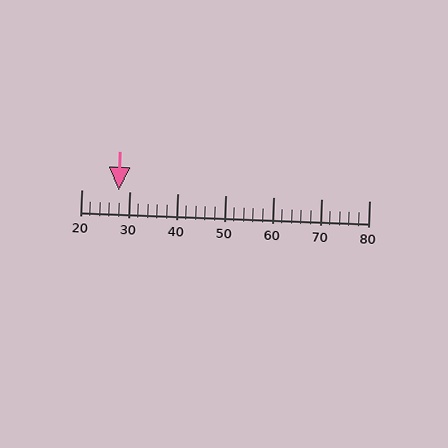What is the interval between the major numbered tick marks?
The major tick marks are spaced 10 units apart.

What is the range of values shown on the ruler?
The ruler shows values from 20 to 80.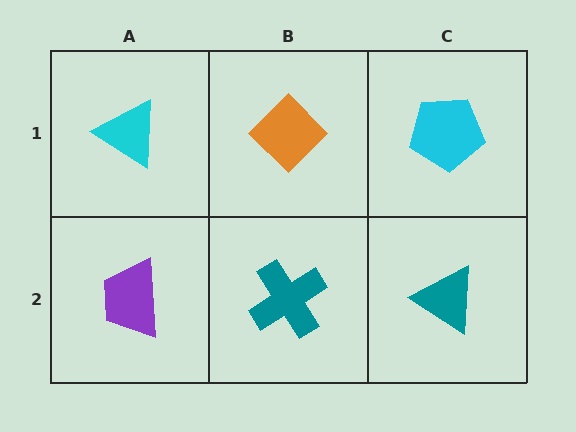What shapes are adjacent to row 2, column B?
An orange diamond (row 1, column B), a purple trapezoid (row 2, column A), a teal triangle (row 2, column C).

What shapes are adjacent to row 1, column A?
A purple trapezoid (row 2, column A), an orange diamond (row 1, column B).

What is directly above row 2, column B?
An orange diamond.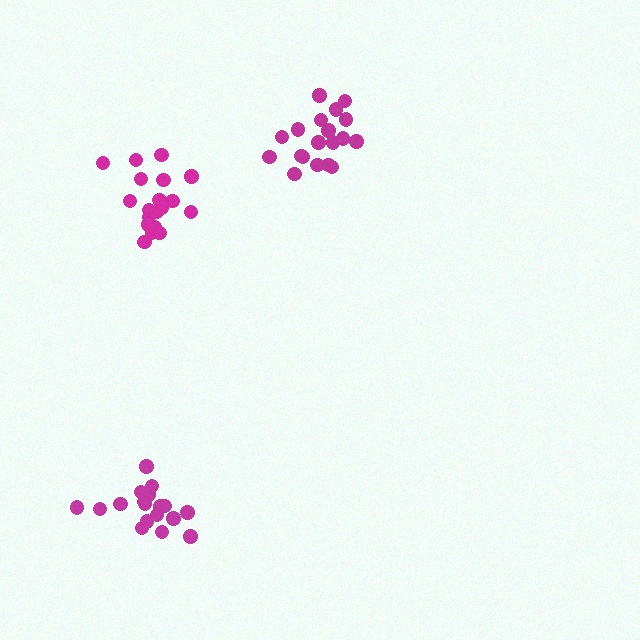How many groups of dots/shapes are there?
There are 3 groups.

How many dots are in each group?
Group 1: 19 dots, Group 2: 19 dots, Group 3: 18 dots (56 total).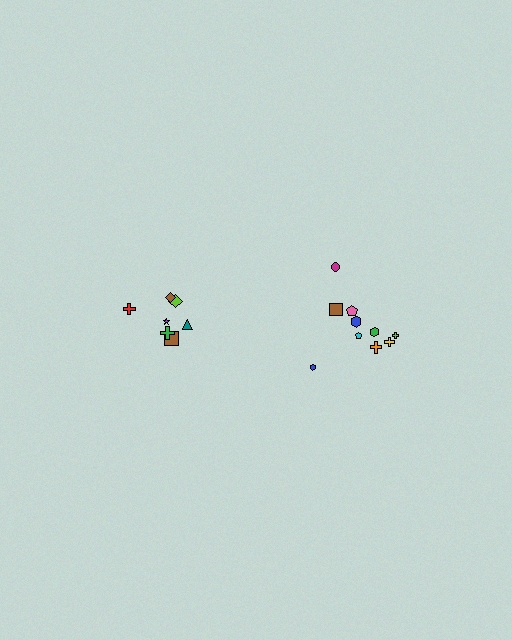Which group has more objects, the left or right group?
The right group.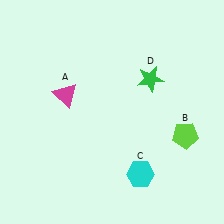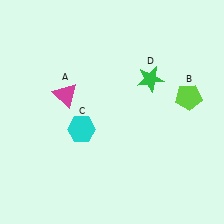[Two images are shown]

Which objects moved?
The objects that moved are: the lime pentagon (B), the cyan hexagon (C).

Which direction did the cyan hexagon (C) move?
The cyan hexagon (C) moved left.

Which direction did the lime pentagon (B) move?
The lime pentagon (B) moved up.